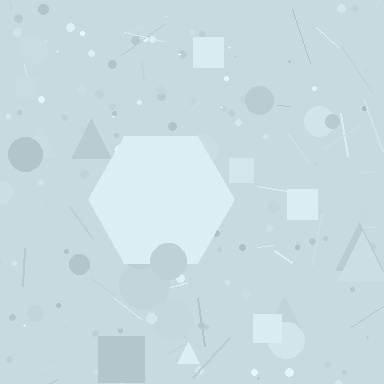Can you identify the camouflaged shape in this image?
The camouflaged shape is a hexagon.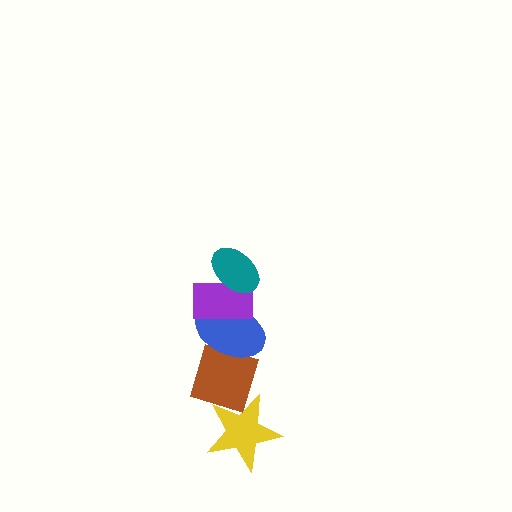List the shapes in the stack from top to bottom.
From top to bottom: the teal ellipse, the purple rectangle, the blue ellipse, the brown diamond, the yellow star.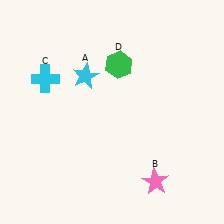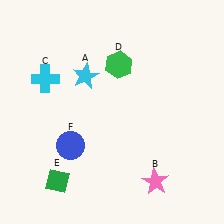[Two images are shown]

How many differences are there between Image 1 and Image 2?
There are 2 differences between the two images.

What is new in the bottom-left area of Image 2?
A green diamond (E) was added in the bottom-left area of Image 2.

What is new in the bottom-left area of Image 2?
A blue circle (F) was added in the bottom-left area of Image 2.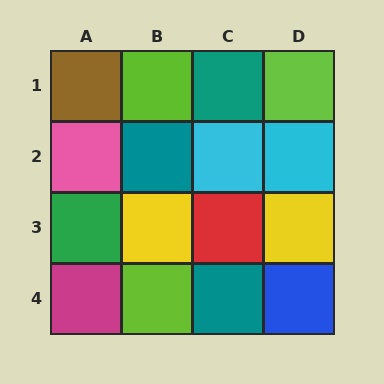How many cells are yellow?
2 cells are yellow.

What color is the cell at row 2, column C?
Cyan.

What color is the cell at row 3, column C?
Red.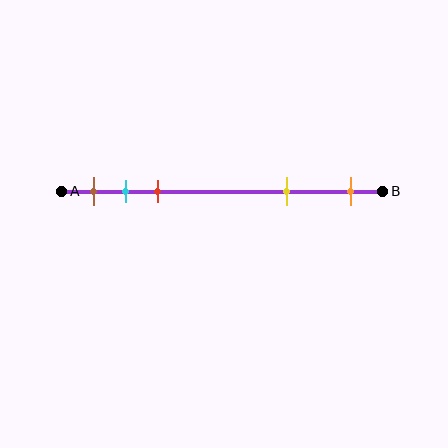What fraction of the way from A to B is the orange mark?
The orange mark is approximately 90% (0.9) of the way from A to B.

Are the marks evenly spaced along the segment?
No, the marks are not evenly spaced.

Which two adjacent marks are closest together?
The cyan and red marks are the closest adjacent pair.